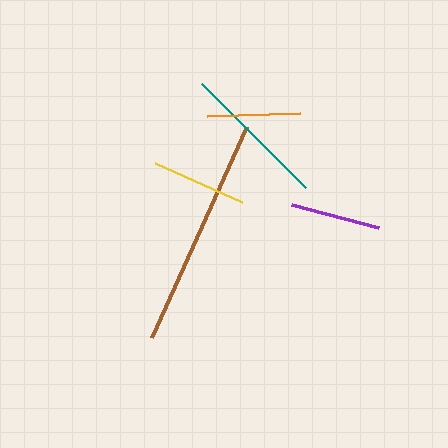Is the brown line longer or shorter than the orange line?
The brown line is longer than the orange line.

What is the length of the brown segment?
The brown segment is approximately 231 pixels long.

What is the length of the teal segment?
The teal segment is approximately 147 pixels long.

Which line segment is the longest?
The brown line is the longest at approximately 231 pixels.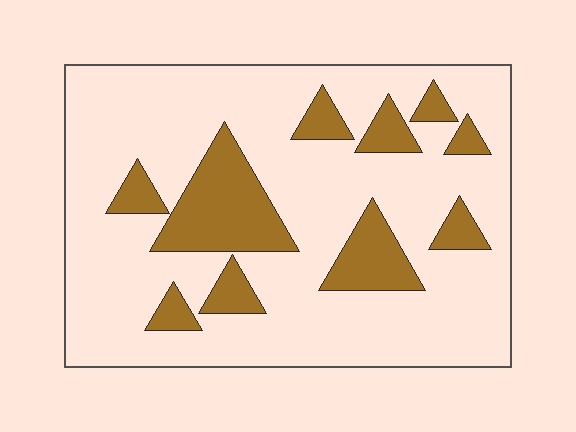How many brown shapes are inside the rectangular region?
10.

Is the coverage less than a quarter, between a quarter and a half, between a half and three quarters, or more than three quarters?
Less than a quarter.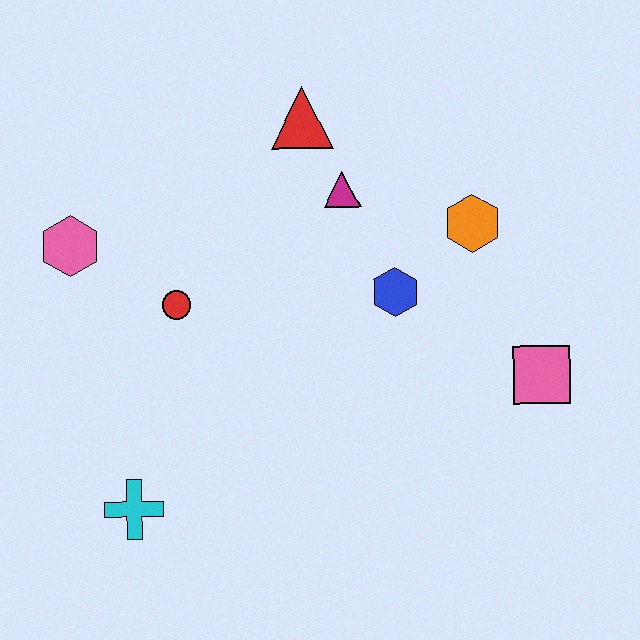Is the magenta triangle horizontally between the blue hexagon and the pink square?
No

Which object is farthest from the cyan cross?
The orange hexagon is farthest from the cyan cross.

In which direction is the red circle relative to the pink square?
The red circle is to the left of the pink square.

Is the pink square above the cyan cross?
Yes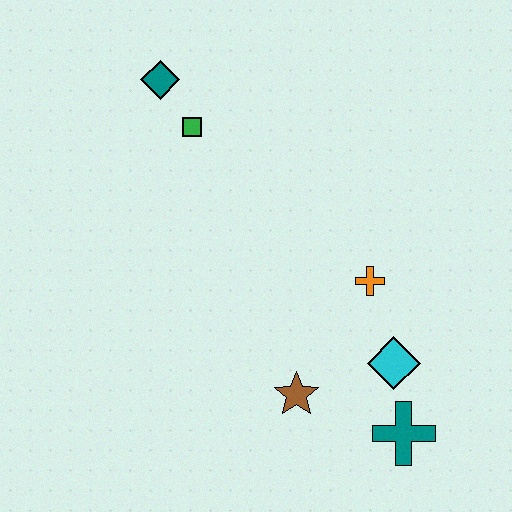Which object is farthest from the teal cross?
The teal diamond is farthest from the teal cross.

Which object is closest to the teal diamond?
The green square is closest to the teal diamond.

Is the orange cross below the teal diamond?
Yes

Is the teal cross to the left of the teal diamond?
No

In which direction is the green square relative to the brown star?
The green square is above the brown star.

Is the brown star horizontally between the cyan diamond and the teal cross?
No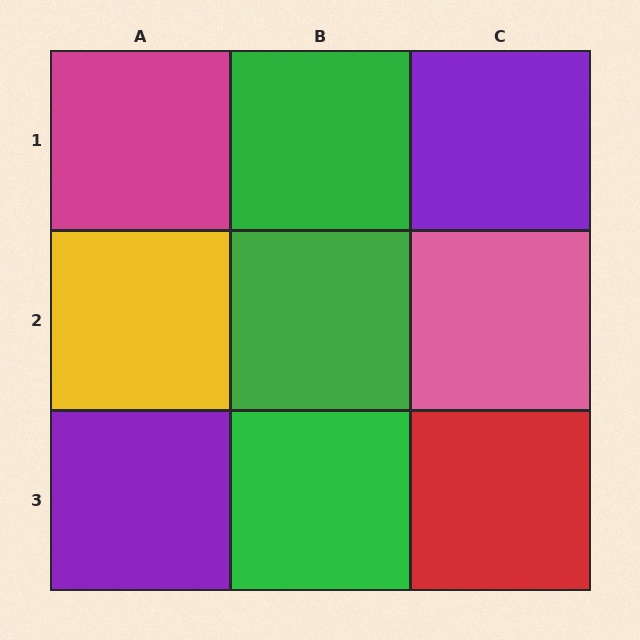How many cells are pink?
1 cell is pink.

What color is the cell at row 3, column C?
Red.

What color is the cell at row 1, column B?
Green.